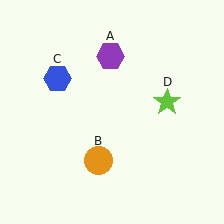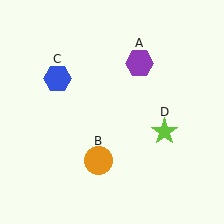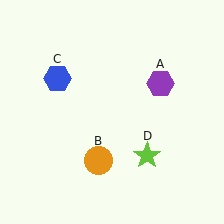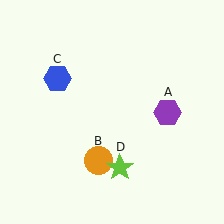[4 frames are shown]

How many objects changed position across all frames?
2 objects changed position: purple hexagon (object A), lime star (object D).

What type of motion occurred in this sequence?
The purple hexagon (object A), lime star (object D) rotated clockwise around the center of the scene.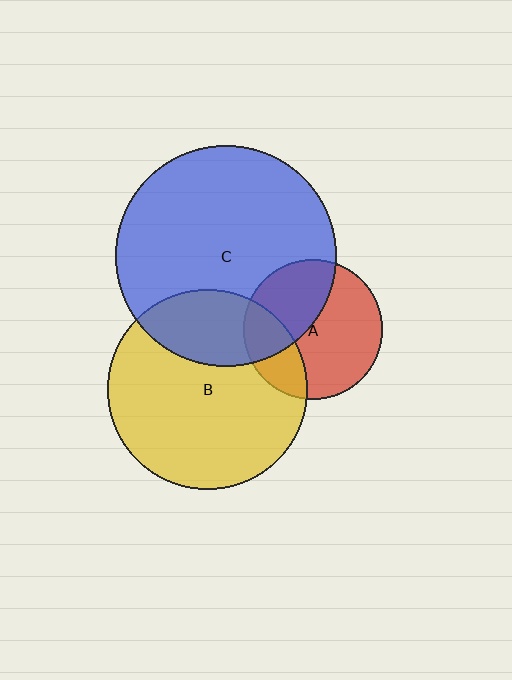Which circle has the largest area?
Circle C (blue).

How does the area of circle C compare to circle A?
Approximately 2.5 times.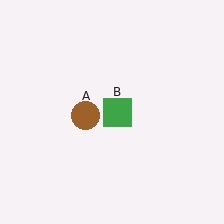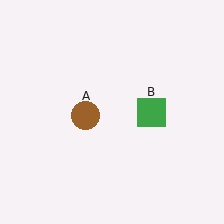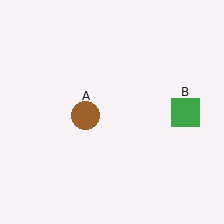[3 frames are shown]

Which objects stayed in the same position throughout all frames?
Brown circle (object A) remained stationary.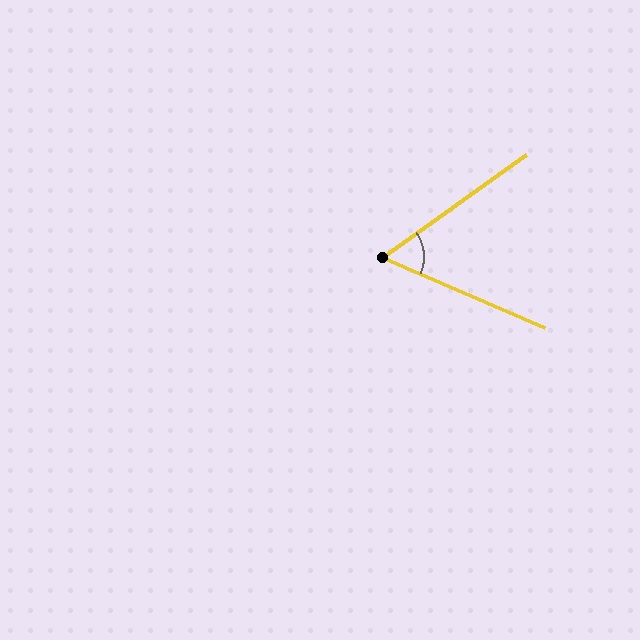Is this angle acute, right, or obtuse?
It is acute.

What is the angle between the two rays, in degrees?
Approximately 59 degrees.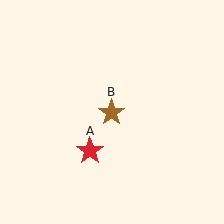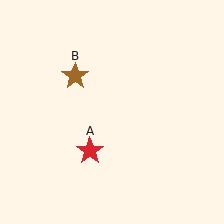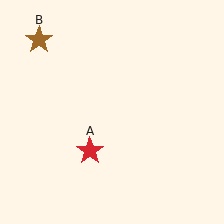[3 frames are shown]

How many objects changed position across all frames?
1 object changed position: brown star (object B).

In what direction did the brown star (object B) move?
The brown star (object B) moved up and to the left.